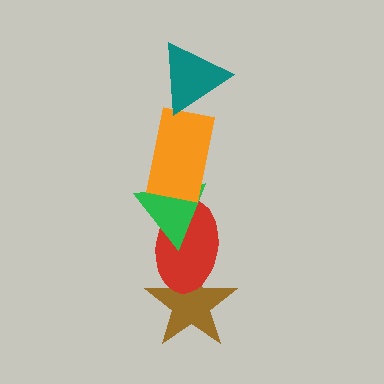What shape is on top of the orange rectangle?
The teal triangle is on top of the orange rectangle.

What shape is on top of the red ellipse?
The green triangle is on top of the red ellipse.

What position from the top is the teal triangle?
The teal triangle is 1st from the top.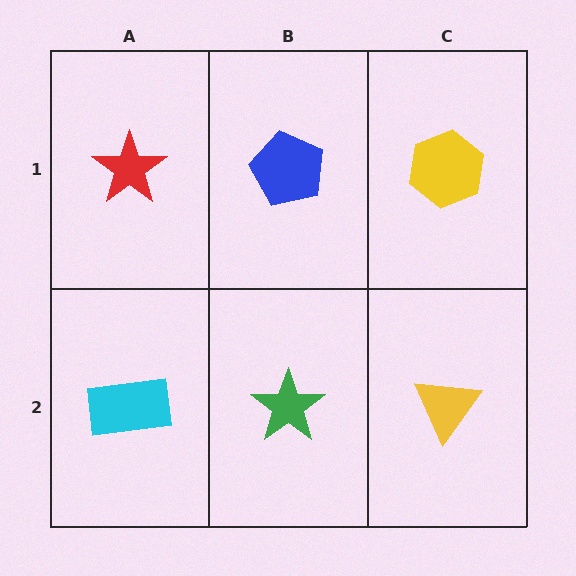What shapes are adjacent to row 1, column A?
A cyan rectangle (row 2, column A), a blue pentagon (row 1, column B).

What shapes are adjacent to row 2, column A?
A red star (row 1, column A), a green star (row 2, column B).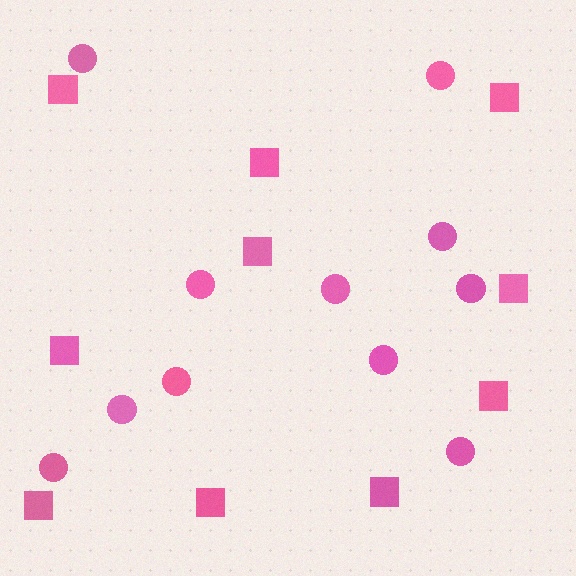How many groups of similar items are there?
There are 2 groups: one group of circles (11) and one group of squares (10).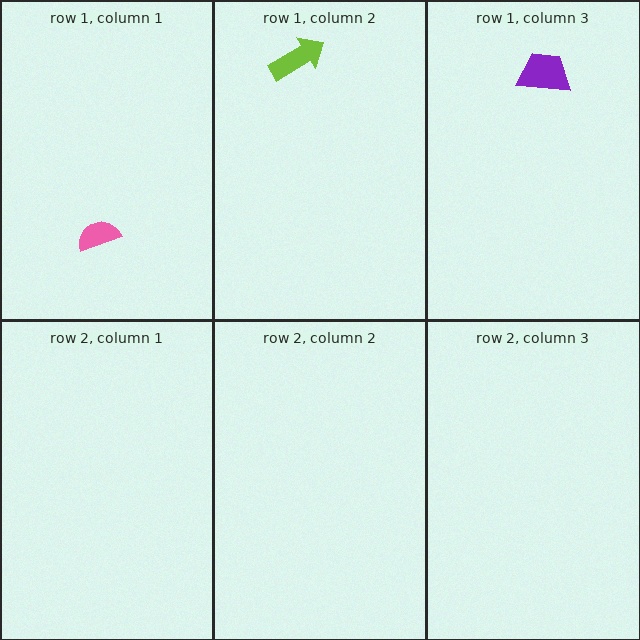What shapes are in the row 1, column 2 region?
The lime arrow.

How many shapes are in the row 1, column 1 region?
1.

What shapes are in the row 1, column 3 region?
The purple trapezoid.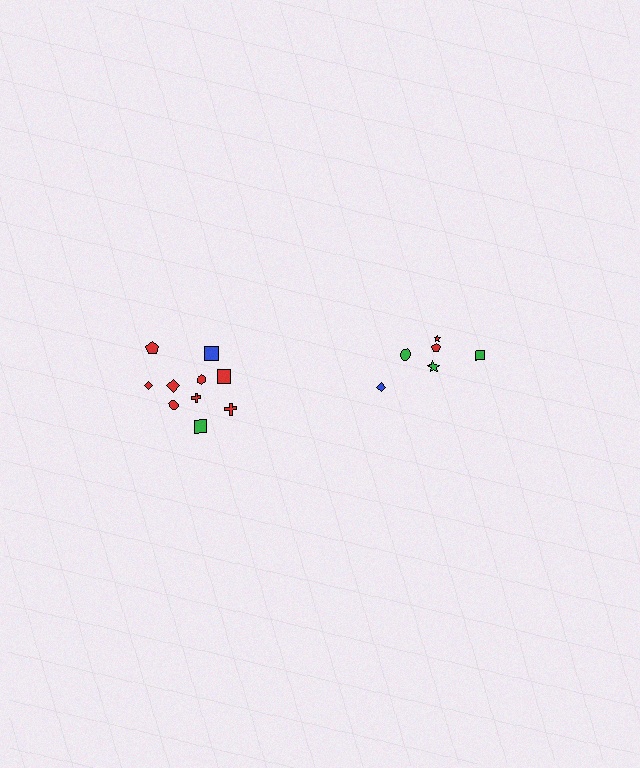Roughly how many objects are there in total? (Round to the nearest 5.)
Roughly 15 objects in total.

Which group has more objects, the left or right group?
The left group.